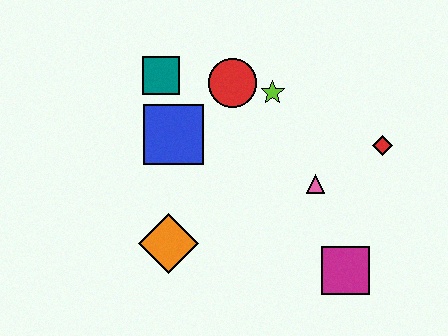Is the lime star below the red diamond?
No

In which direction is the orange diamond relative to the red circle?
The orange diamond is below the red circle.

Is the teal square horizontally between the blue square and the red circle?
No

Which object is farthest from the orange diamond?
The red diamond is farthest from the orange diamond.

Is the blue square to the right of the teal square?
Yes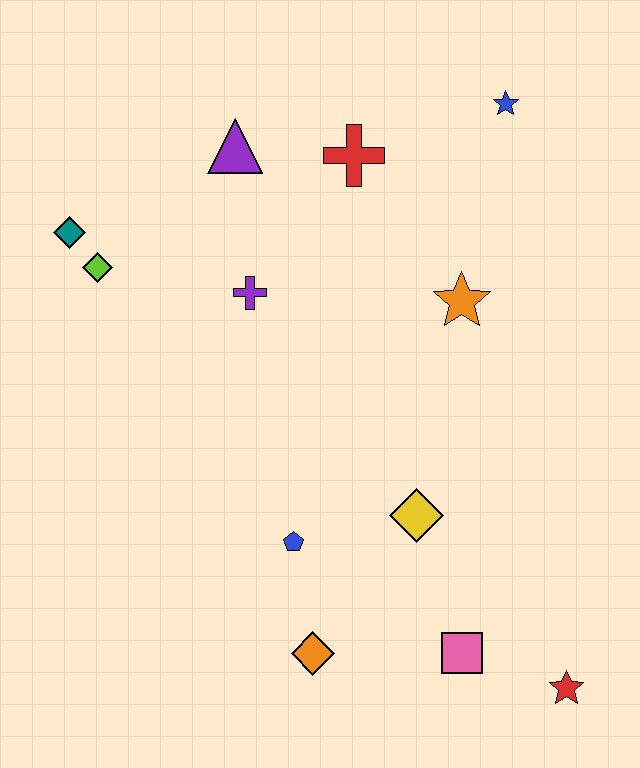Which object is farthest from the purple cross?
The red star is farthest from the purple cross.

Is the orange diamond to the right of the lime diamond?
Yes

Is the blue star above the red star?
Yes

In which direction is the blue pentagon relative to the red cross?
The blue pentagon is below the red cross.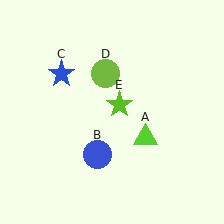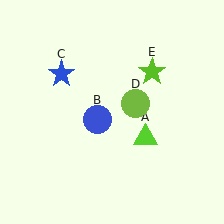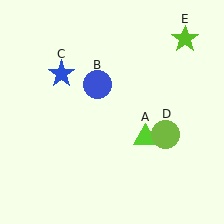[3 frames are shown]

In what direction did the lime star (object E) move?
The lime star (object E) moved up and to the right.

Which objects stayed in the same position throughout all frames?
Lime triangle (object A) and blue star (object C) remained stationary.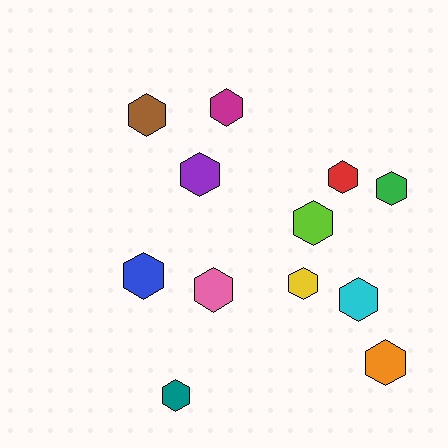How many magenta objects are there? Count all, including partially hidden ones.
There is 1 magenta object.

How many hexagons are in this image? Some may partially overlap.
There are 12 hexagons.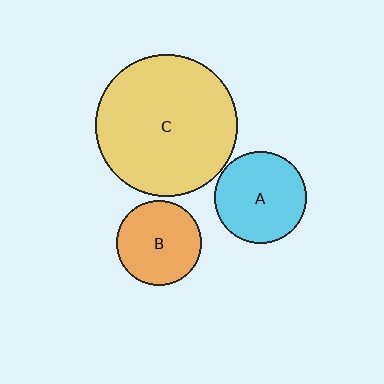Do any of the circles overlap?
No, none of the circles overlap.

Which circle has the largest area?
Circle C (yellow).